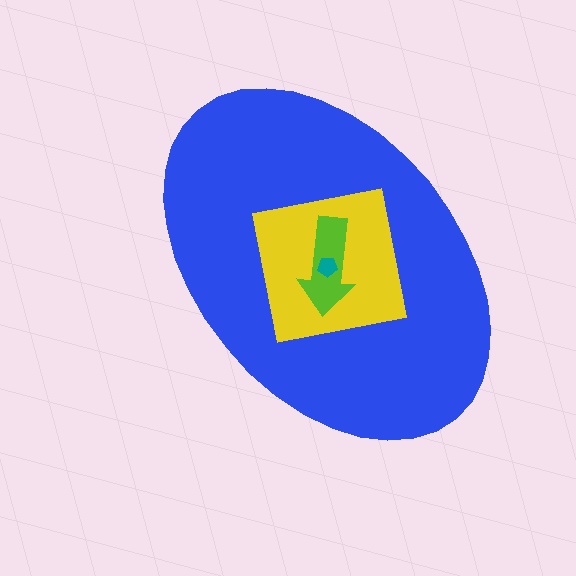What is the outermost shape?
The blue ellipse.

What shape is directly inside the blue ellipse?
The yellow square.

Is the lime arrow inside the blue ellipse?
Yes.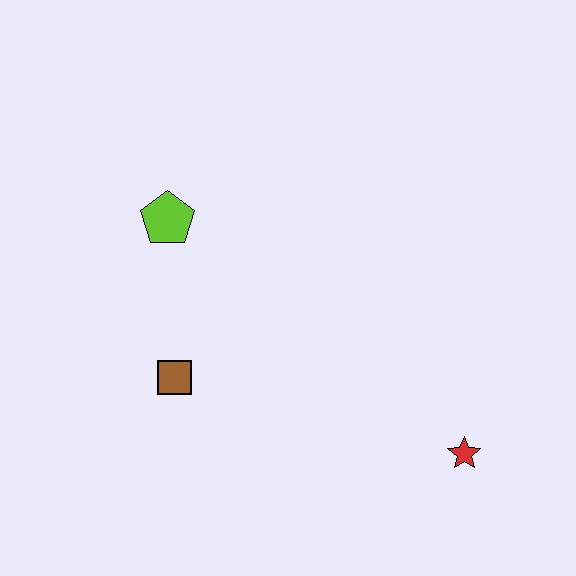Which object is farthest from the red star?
The lime pentagon is farthest from the red star.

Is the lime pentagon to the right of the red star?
No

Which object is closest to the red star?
The brown square is closest to the red star.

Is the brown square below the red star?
No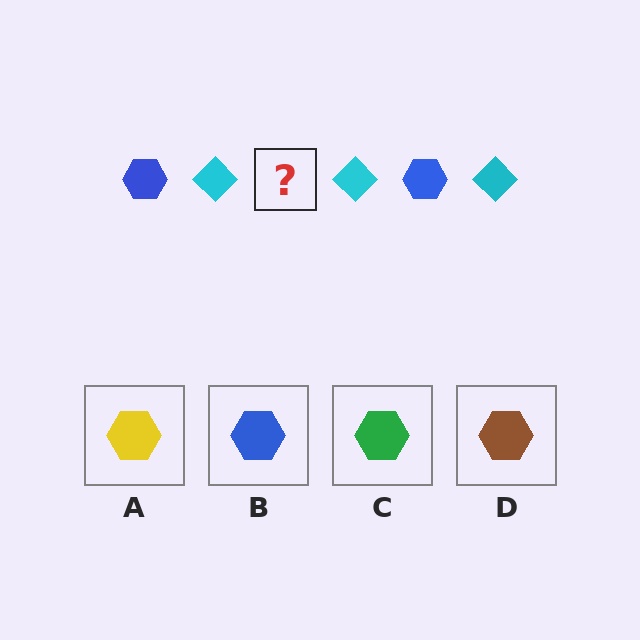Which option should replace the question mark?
Option B.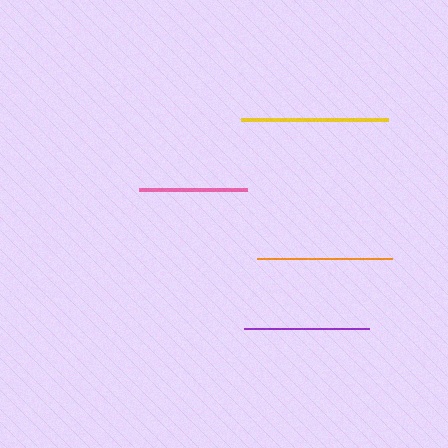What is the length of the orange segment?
The orange segment is approximately 134 pixels long.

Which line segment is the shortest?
The pink line is the shortest at approximately 108 pixels.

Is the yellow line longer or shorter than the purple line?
The yellow line is longer than the purple line.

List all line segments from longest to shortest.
From longest to shortest: yellow, orange, purple, pink.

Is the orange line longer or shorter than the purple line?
The orange line is longer than the purple line.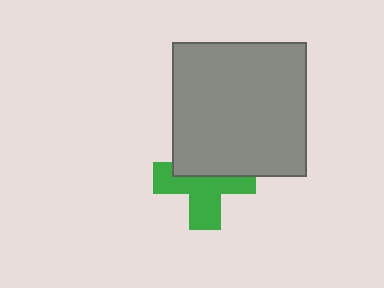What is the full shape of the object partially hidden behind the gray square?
The partially hidden object is a green cross.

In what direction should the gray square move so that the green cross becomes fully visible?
The gray square should move up. That is the shortest direction to clear the overlap and leave the green cross fully visible.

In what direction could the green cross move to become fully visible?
The green cross could move down. That would shift it out from behind the gray square entirely.